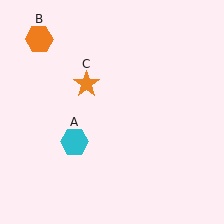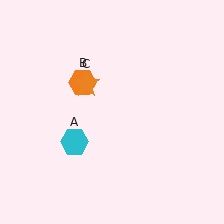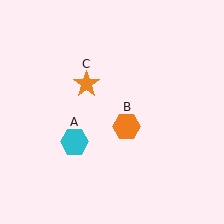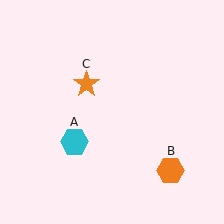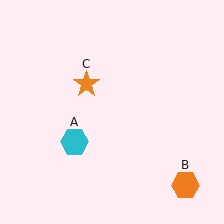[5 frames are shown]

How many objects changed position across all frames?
1 object changed position: orange hexagon (object B).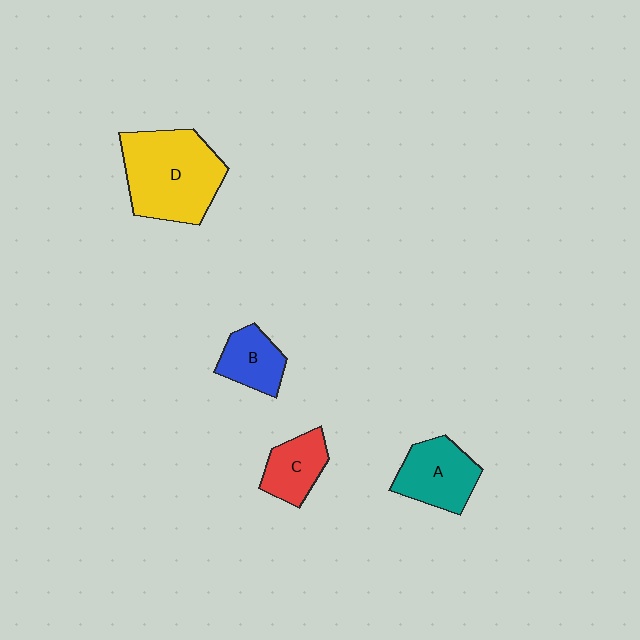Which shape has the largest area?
Shape D (yellow).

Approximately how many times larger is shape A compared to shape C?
Approximately 1.3 times.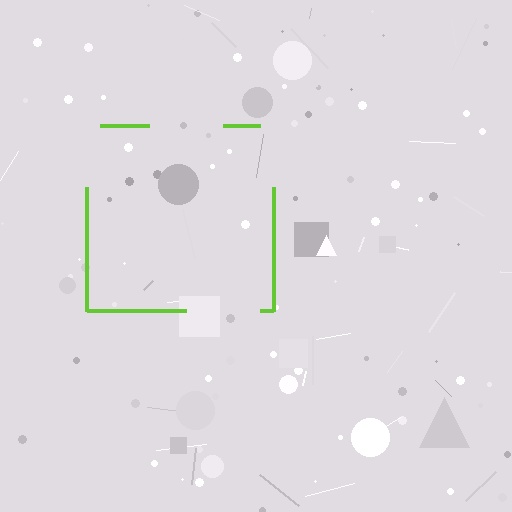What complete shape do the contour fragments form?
The contour fragments form a square.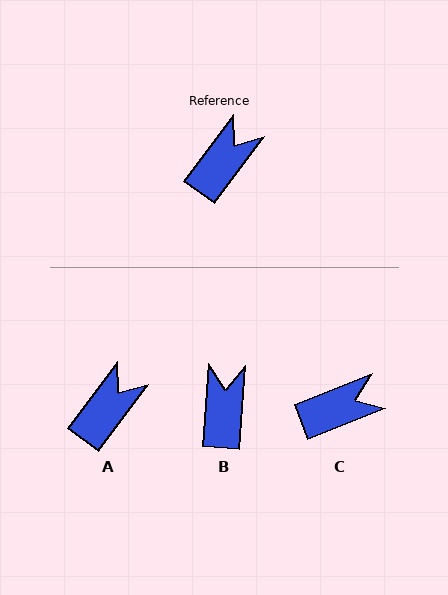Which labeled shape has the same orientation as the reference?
A.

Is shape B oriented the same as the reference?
No, it is off by about 33 degrees.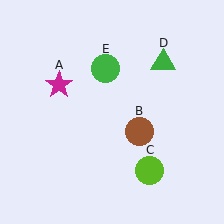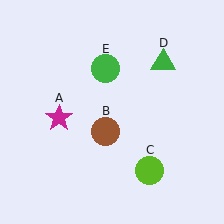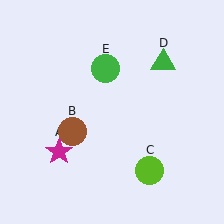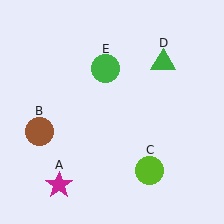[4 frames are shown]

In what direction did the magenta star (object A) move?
The magenta star (object A) moved down.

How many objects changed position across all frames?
2 objects changed position: magenta star (object A), brown circle (object B).